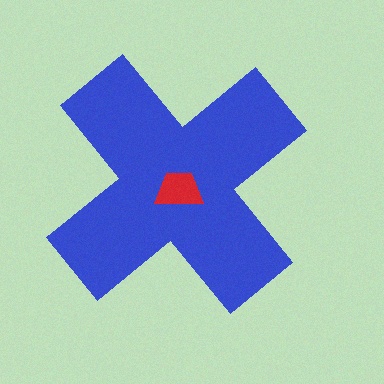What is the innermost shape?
The red trapezoid.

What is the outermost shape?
The blue cross.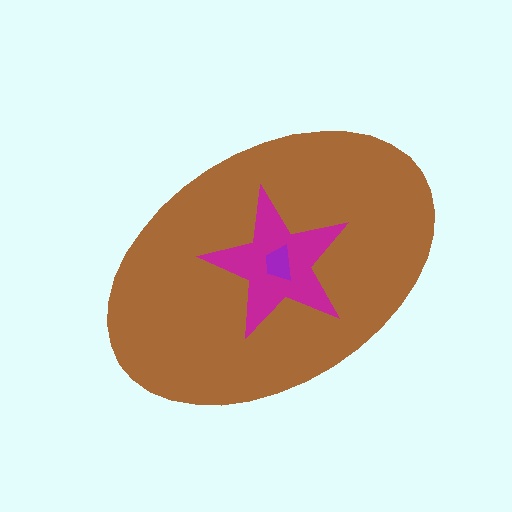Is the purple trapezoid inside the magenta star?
Yes.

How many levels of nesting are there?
3.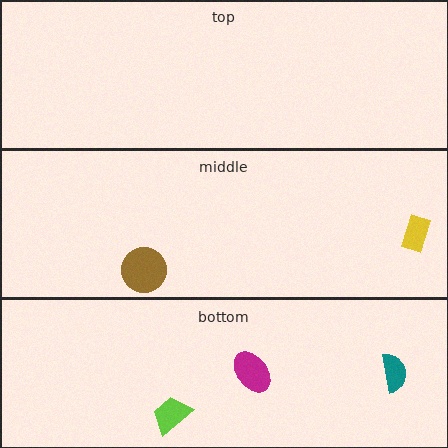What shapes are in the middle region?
The yellow rectangle, the brown circle.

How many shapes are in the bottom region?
3.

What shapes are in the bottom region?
The magenta ellipse, the lime trapezoid, the teal semicircle.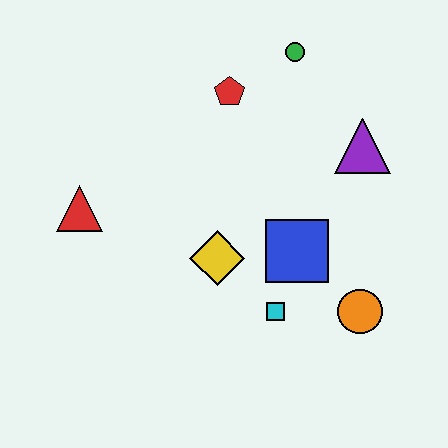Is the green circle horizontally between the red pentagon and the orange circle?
Yes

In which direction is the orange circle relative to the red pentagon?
The orange circle is below the red pentagon.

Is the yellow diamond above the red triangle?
No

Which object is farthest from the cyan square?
The green circle is farthest from the cyan square.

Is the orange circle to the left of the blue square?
No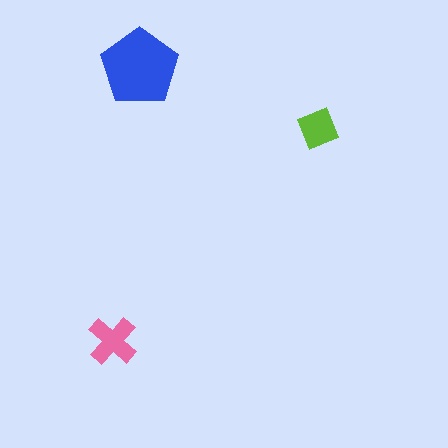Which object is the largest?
The blue pentagon.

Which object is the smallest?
The lime square.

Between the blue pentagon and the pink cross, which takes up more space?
The blue pentagon.